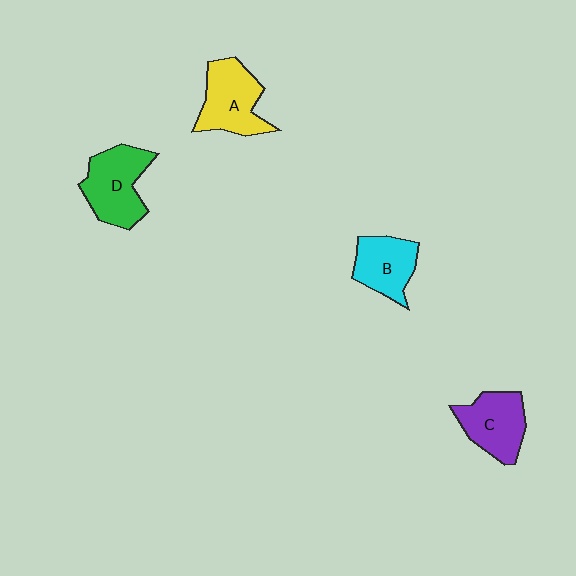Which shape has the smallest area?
Shape B (cyan).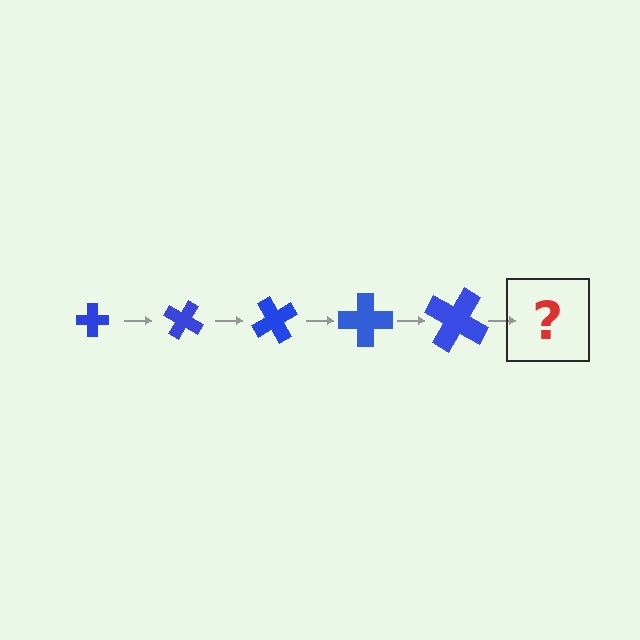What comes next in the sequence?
The next element should be a cross, larger than the previous one and rotated 150 degrees from the start.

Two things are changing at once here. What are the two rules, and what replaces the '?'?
The two rules are that the cross grows larger each step and it rotates 30 degrees each step. The '?' should be a cross, larger than the previous one and rotated 150 degrees from the start.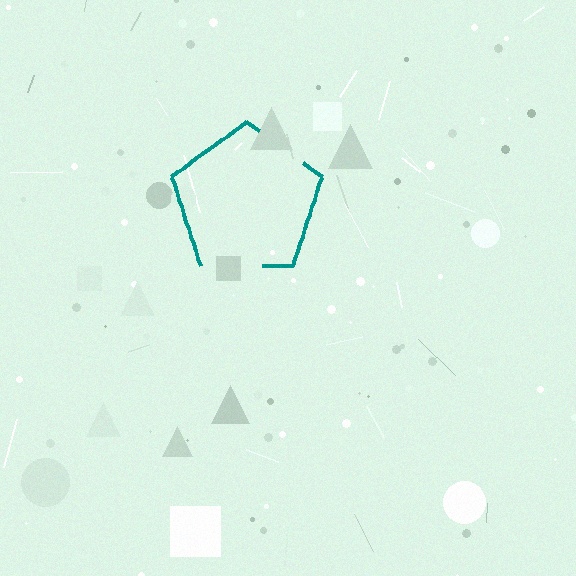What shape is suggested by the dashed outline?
The dashed outline suggests a pentagon.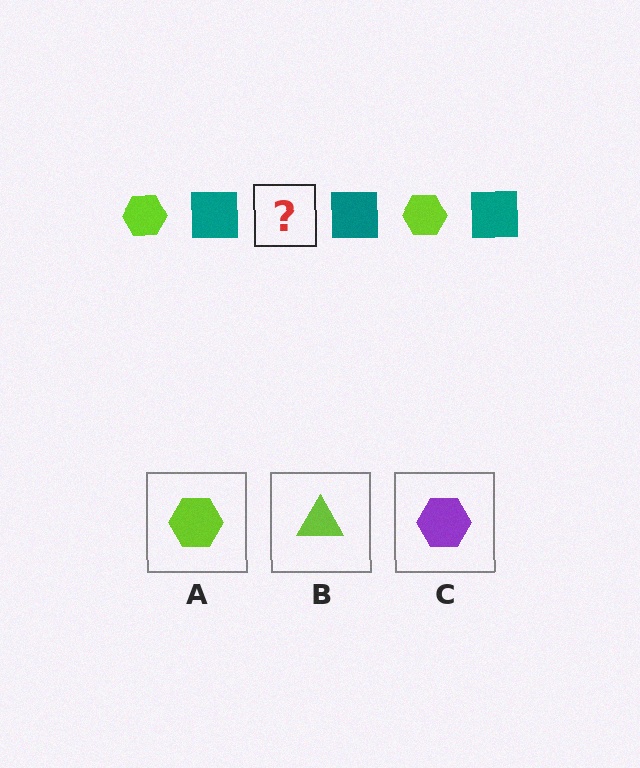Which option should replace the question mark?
Option A.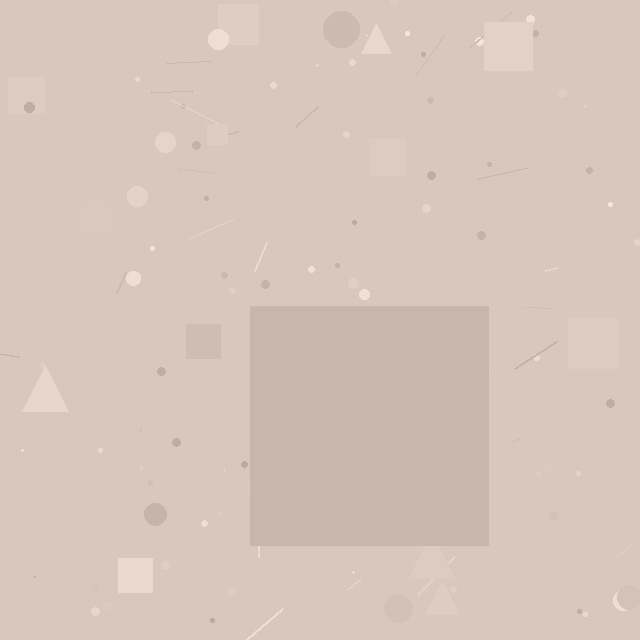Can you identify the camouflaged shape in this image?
The camouflaged shape is a square.